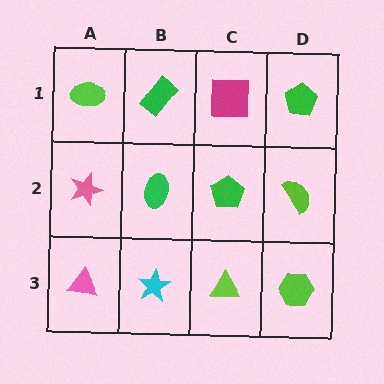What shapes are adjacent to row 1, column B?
A green ellipse (row 2, column B), a lime ellipse (row 1, column A), a magenta square (row 1, column C).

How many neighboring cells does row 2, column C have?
4.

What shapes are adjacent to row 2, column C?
A magenta square (row 1, column C), a lime triangle (row 3, column C), a green ellipse (row 2, column B), a lime semicircle (row 2, column D).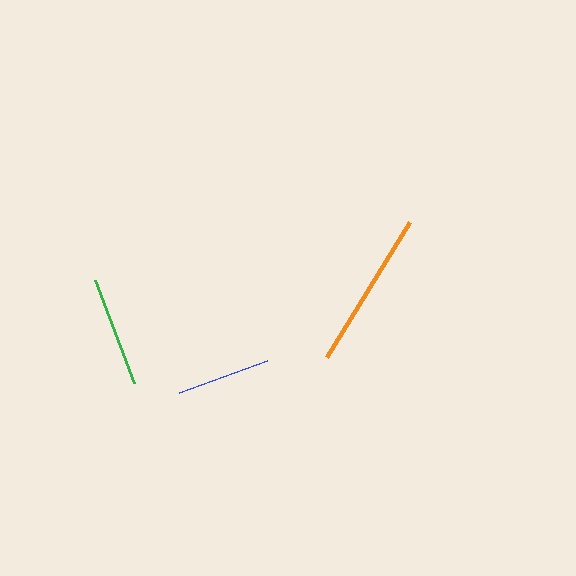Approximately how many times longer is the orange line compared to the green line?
The orange line is approximately 1.4 times the length of the green line.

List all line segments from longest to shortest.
From longest to shortest: orange, green, blue.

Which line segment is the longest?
The orange line is the longest at approximately 158 pixels.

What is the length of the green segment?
The green segment is approximately 111 pixels long.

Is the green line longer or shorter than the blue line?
The green line is longer than the blue line.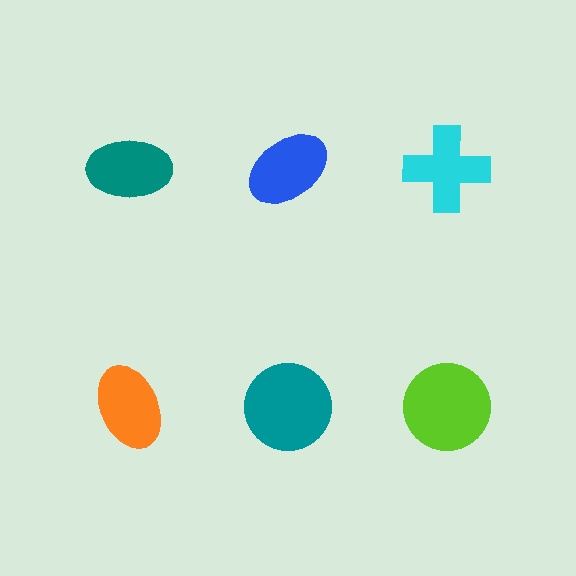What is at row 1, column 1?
A teal ellipse.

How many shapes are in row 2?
3 shapes.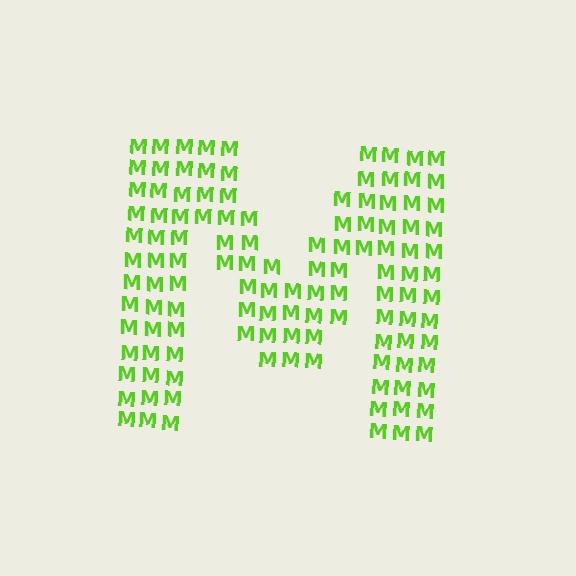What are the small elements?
The small elements are letter M's.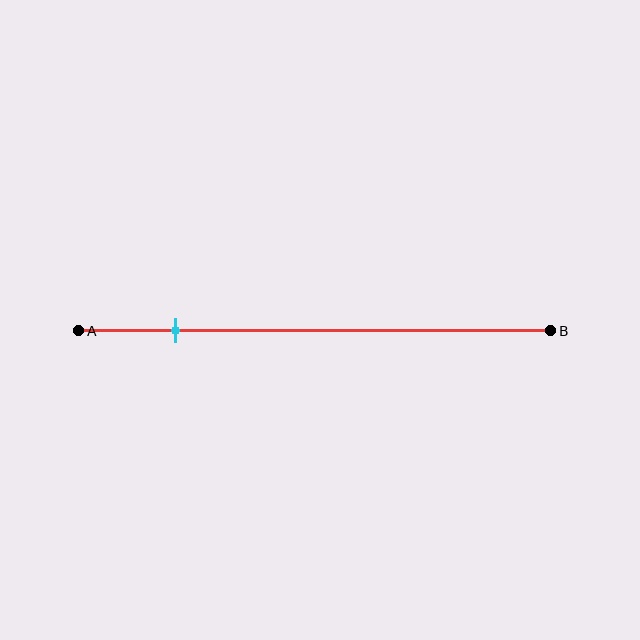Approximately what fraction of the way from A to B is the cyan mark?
The cyan mark is approximately 20% of the way from A to B.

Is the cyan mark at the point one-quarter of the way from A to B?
No, the mark is at about 20% from A, not at the 25% one-quarter point.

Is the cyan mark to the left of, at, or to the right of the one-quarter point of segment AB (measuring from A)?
The cyan mark is to the left of the one-quarter point of segment AB.